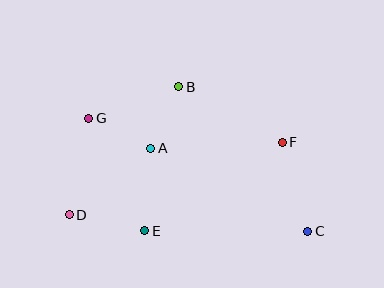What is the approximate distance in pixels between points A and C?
The distance between A and C is approximately 177 pixels.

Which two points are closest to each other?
Points A and B are closest to each other.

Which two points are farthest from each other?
Points C and G are farthest from each other.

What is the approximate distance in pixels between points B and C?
The distance between B and C is approximately 194 pixels.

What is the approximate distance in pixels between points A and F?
The distance between A and F is approximately 132 pixels.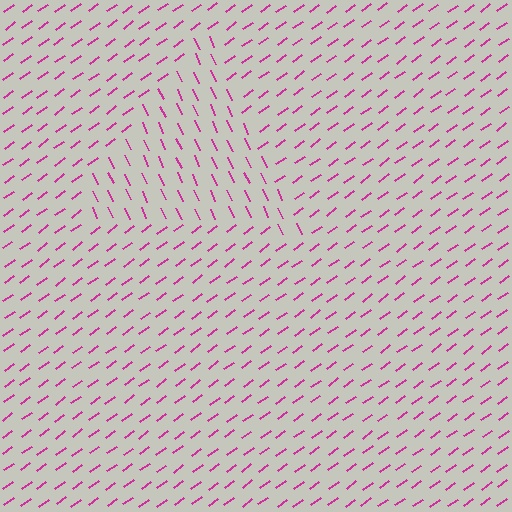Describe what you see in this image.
The image is filled with small magenta line segments. A triangle region in the image has lines oriented differently from the surrounding lines, creating a visible texture boundary.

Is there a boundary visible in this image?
Yes, there is a texture boundary formed by a change in line orientation.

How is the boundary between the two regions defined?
The boundary is defined purely by a change in line orientation (approximately 78 degrees difference). All lines are the same color and thickness.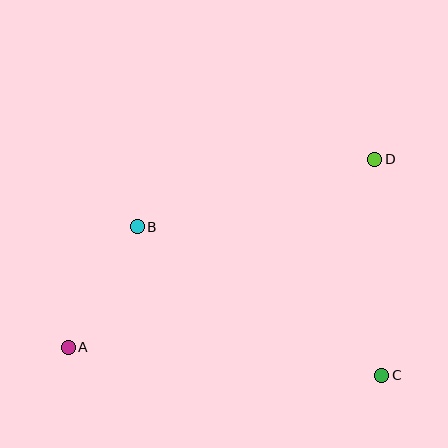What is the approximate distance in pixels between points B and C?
The distance between B and C is approximately 286 pixels.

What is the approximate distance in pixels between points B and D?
The distance between B and D is approximately 247 pixels.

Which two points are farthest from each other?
Points A and D are farthest from each other.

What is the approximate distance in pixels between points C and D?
The distance between C and D is approximately 216 pixels.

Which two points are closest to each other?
Points A and B are closest to each other.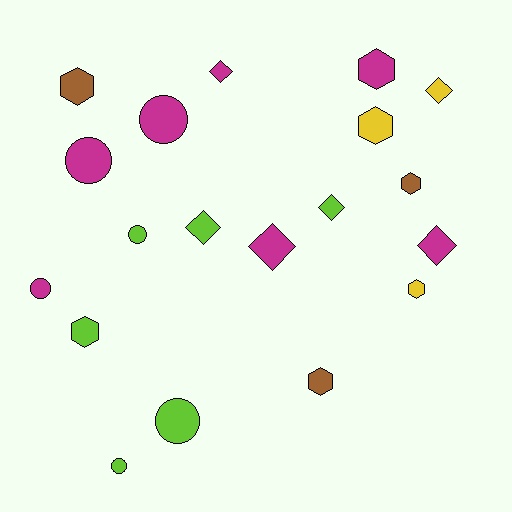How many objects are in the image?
There are 19 objects.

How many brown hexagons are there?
There are 3 brown hexagons.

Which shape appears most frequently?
Hexagon, with 7 objects.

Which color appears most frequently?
Magenta, with 7 objects.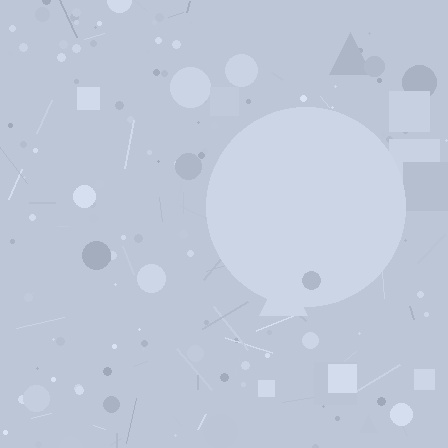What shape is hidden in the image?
A circle is hidden in the image.